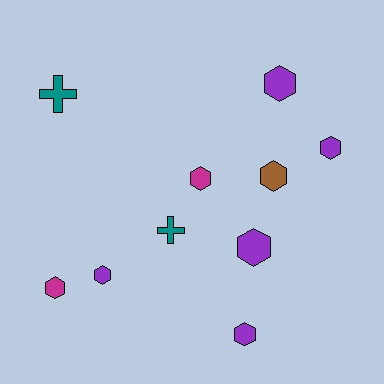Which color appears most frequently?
Purple, with 5 objects.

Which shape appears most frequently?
Hexagon, with 8 objects.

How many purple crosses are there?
There are no purple crosses.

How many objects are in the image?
There are 10 objects.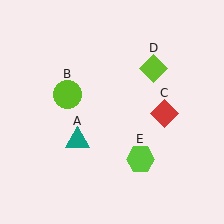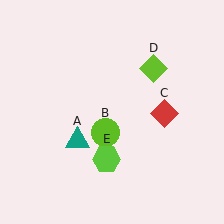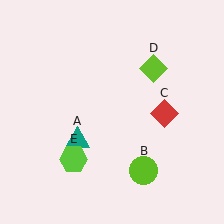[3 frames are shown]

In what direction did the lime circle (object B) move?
The lime circle (object B) moved down and to the right.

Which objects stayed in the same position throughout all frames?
Teal triangle (object A) and red diamond (object C) and lime diamond (object D) remained stationary.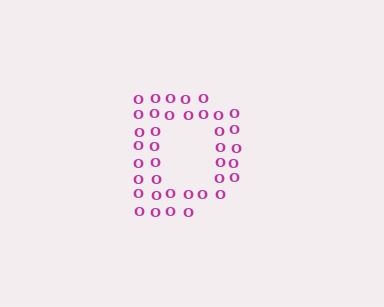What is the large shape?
The large shape is the letter D.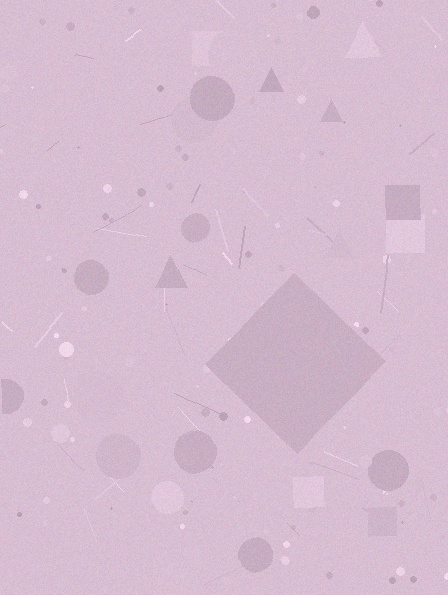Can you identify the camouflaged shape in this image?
The camouflaged shape is a diamond.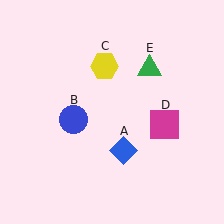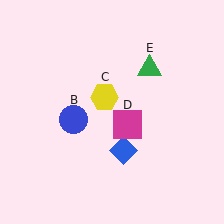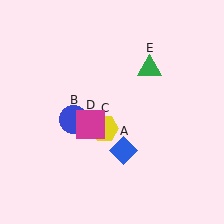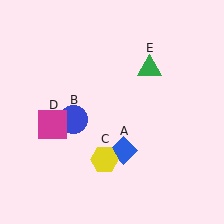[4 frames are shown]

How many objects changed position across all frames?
2 objects changed position: yellow hexagon (object C), magenta square (object D).